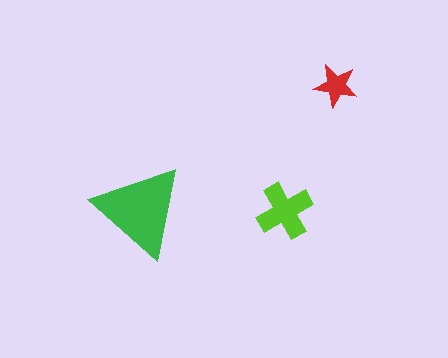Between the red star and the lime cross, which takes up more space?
The lime cross.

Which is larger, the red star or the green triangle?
The green triangle.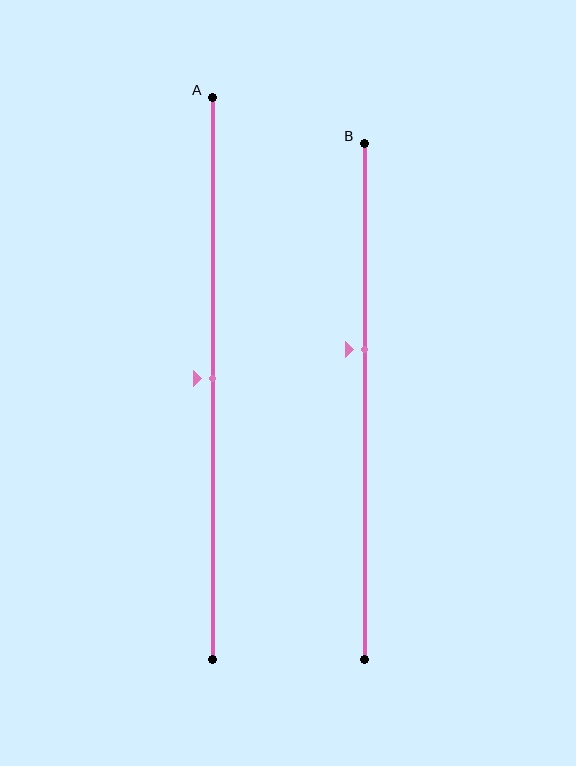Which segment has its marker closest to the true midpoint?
Segment A has its marker closest to the true midpoint.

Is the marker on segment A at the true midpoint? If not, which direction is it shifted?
Yes, the marker on segment A is at the true midpoint.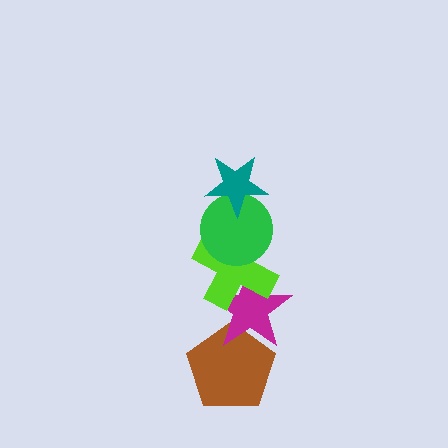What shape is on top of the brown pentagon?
The magenta star is on top of the brown pentagon.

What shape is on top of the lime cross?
The green circle is on top of the lime cross.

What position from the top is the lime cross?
The lime cross is 3rd from the top.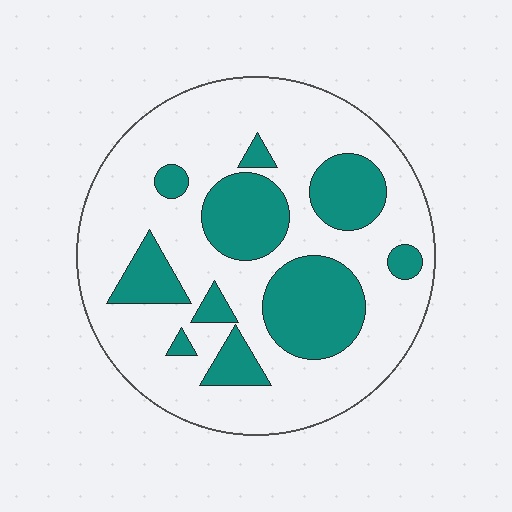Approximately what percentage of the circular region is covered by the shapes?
Approximately 30%.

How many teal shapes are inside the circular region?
10.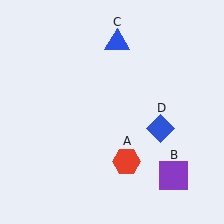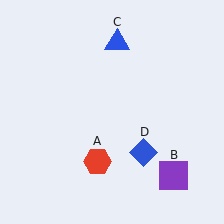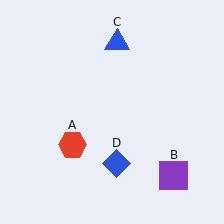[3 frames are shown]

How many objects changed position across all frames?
2 objects changed position: red hexagon (object A), blue diamond (object D).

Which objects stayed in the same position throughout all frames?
Purple square (object B) and blue triangle (object C) remained stationary.